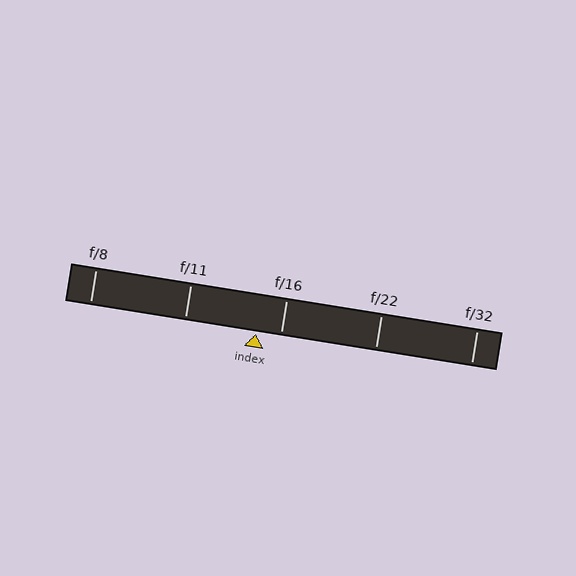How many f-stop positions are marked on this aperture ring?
There are 5 f-stop positions marked.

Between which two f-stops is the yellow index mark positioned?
The index mark is between f/11 and f/16.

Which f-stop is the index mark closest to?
The index mark is closest to f/16.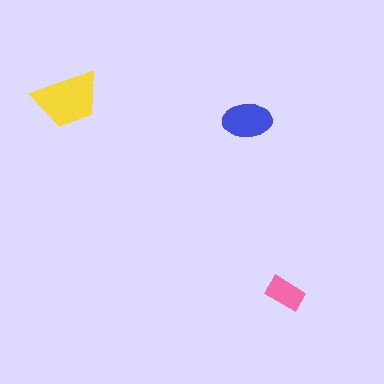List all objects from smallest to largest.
The pink rectangle, the blue ellipse, the yellow trapezoid.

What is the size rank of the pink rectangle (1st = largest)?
3rd.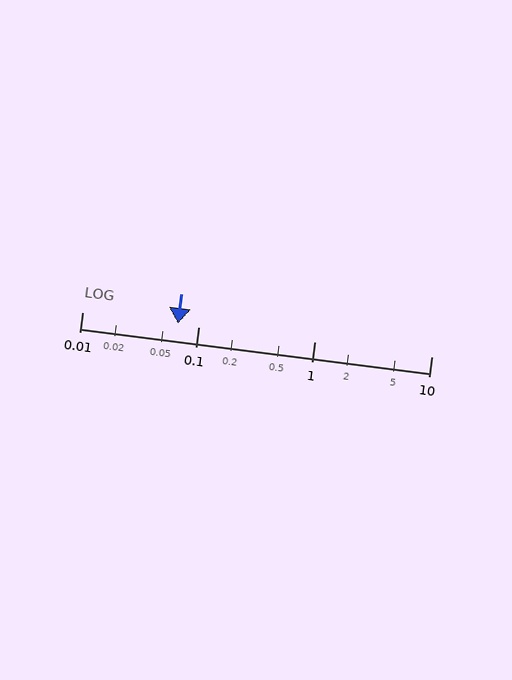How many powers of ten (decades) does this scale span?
The scale spans 3 decades, from 0.01 to 10.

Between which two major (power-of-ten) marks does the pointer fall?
The pointer is between 0.01 and 0.1.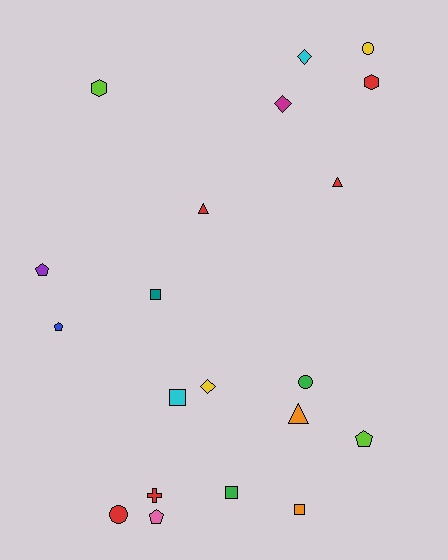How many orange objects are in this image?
There are 2 orange objects.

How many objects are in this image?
There are 20 objects.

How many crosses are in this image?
There is 1 cross.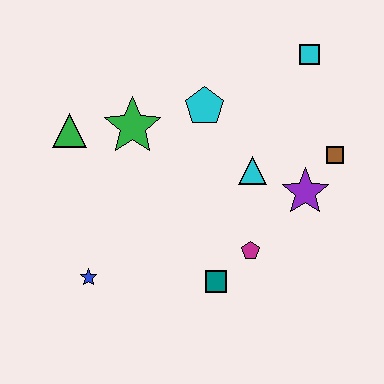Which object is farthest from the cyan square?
The blue star is farthest from the cyan square.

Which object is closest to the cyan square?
The brown square is closest to the cyan square.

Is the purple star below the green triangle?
Yes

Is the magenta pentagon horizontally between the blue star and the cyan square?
Yes